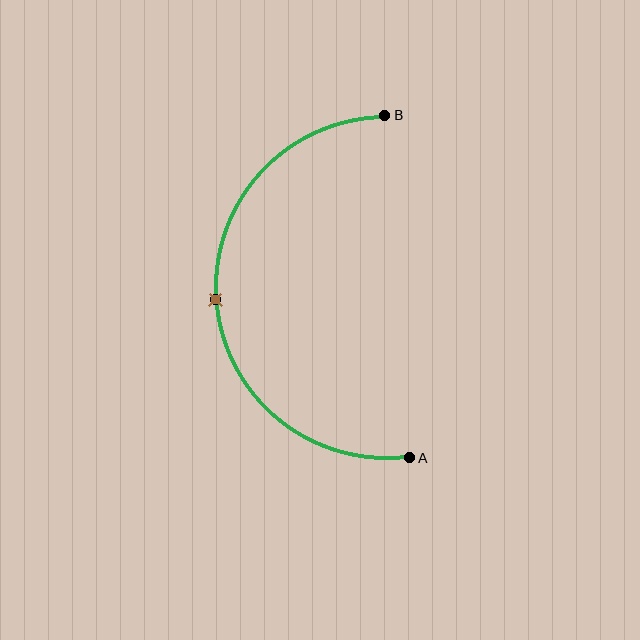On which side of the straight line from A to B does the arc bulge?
The arc bulges to the left of the straight line connecting A and B.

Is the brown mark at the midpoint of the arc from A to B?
Yes. The brown mark lies on the arc at equal arc-length from both A and B — it is the arc midpoint.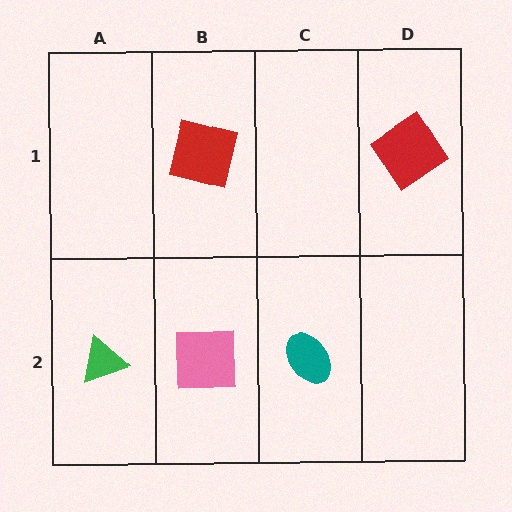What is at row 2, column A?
A green triangle.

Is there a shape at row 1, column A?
No, that cell is empty.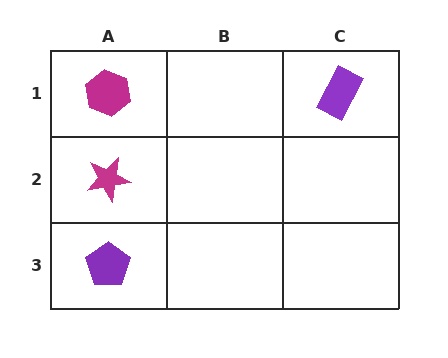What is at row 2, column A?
A magenta star.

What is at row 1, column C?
A purple rectangle.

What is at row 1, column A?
A magenta hexagon.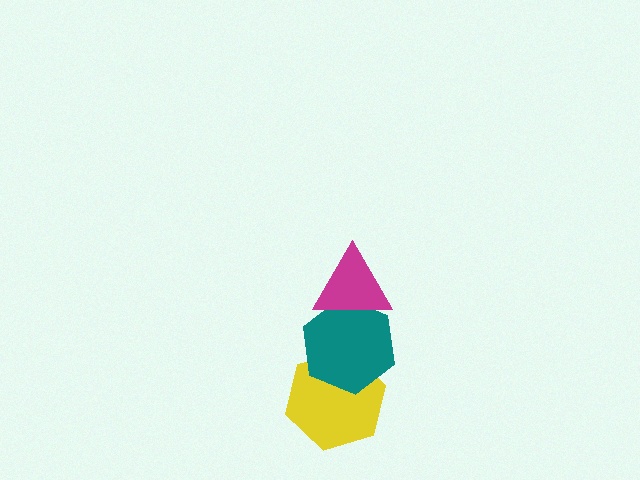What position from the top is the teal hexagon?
The teal hexagon is 2nd from the top.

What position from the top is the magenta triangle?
The magenta triangle is 1st from the top.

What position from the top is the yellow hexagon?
The yellow hexagon is 3rd from the top.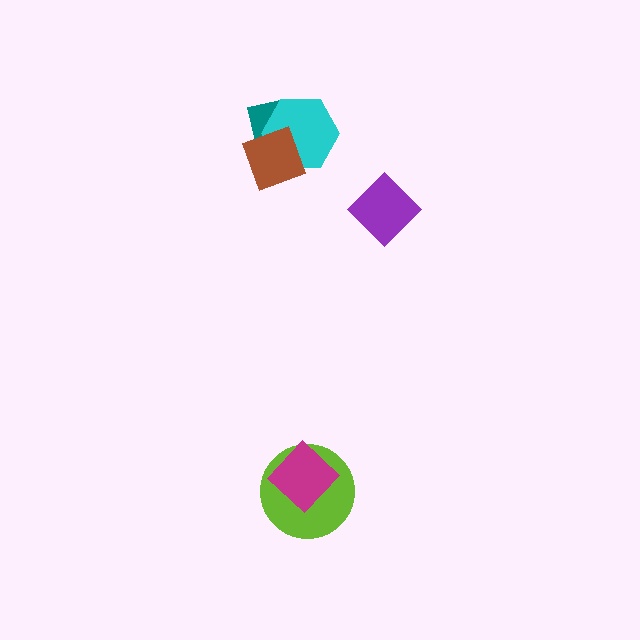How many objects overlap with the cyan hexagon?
2 objects overlap with the cyan hexagon.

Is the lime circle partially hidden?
Yes, it is partially covered by another shape.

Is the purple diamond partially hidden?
No, no other shape covers it.